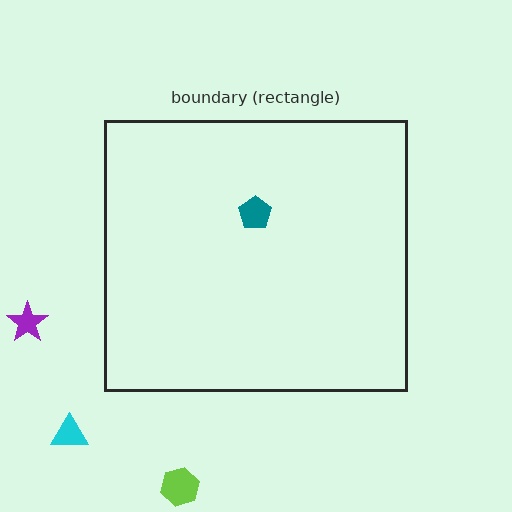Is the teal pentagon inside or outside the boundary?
Inside.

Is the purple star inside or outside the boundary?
Outside.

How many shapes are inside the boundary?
1 inside, 3 outside.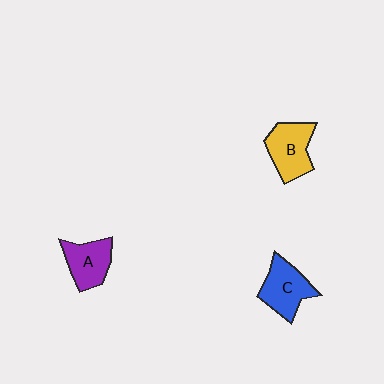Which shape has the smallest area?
Shape A (purple).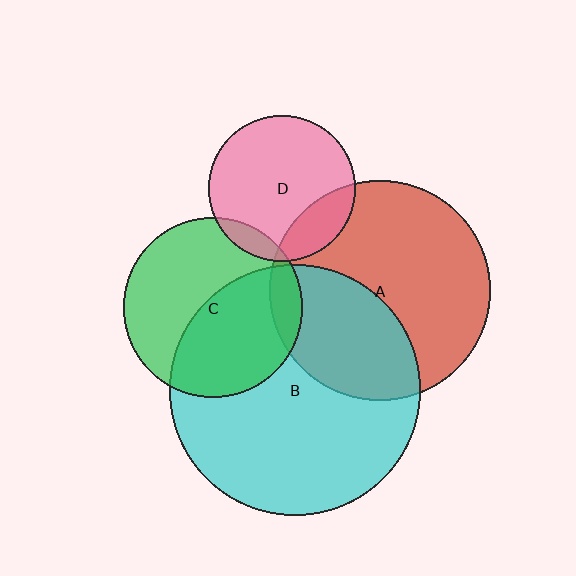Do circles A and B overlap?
Yes.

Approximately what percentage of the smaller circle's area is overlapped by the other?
Approximately 40%.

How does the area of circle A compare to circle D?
Approximately 2.3 times.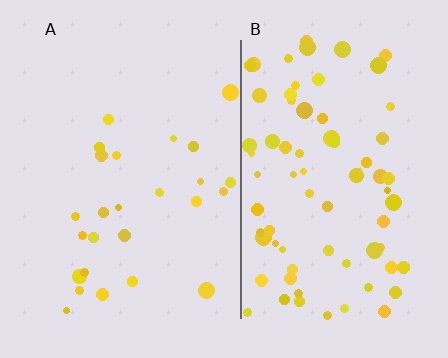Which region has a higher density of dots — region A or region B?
B (the right).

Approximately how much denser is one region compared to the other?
Approximately 2.9× — region B over region A.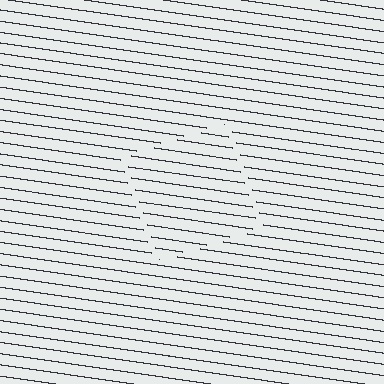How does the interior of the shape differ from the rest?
The interior of the shape contains the same grating, shifted by half a period — the contour is defined by the phase discontinuity where line-ends from the inner and outer gratings abut.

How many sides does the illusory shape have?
4 sides — the line-ends trace a square.